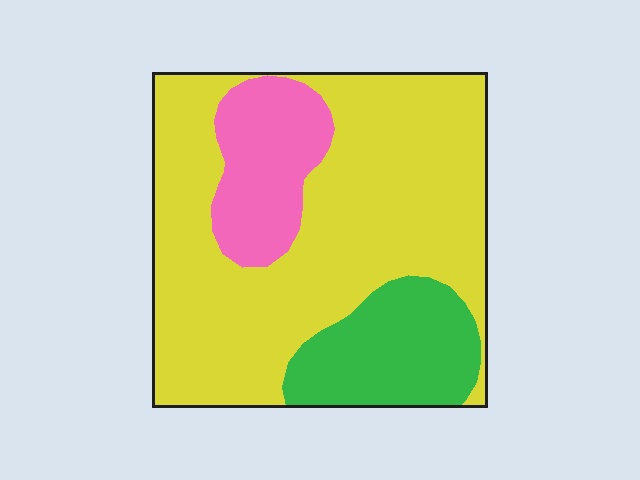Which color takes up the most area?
Yellow, at roughly 65%.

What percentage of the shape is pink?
Pink covers 15% of the shape.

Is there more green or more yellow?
Yellow.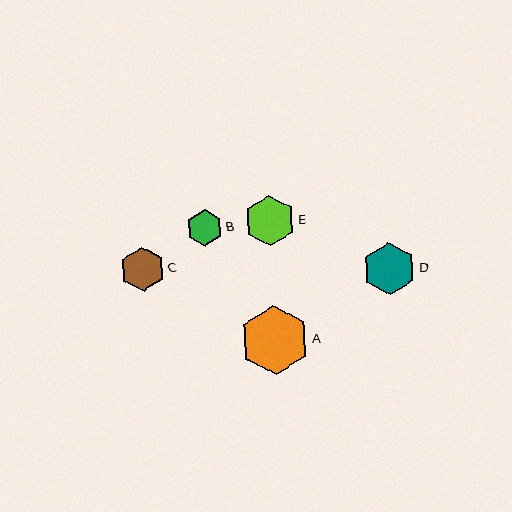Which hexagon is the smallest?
Hexagon B is the smallest with a size of approximately 36 pixels.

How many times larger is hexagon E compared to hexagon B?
Hexagon E is approximately 1.4 times the size of hexagon B.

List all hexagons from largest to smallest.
From largest to smallest: A, D, E, C, B.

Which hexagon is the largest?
Hexagon A is the largest with a size of approximately 69 pixels.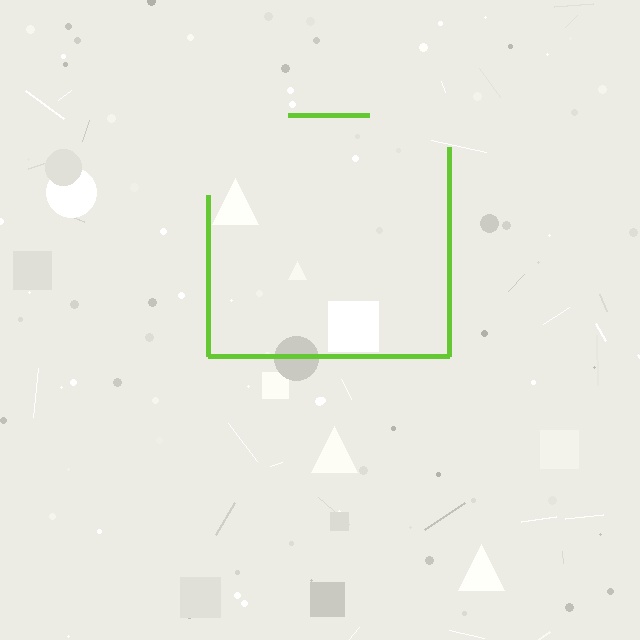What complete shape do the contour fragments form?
The contour fragments form a square.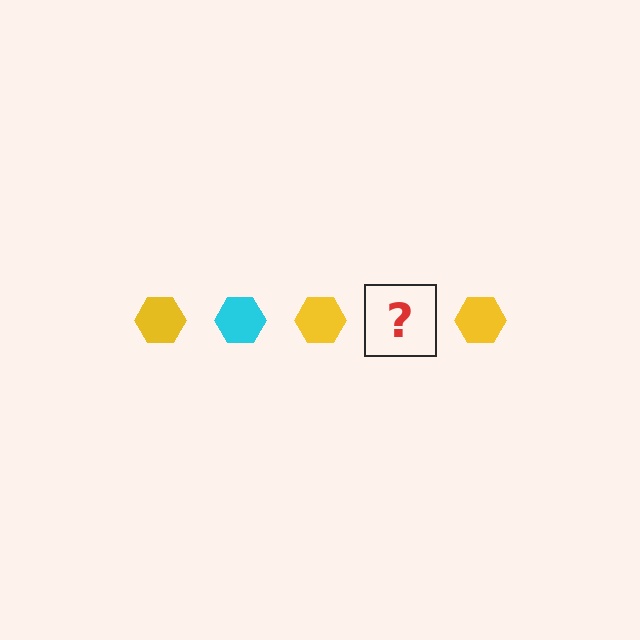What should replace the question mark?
The question mark should be replaced with a cyan hexagon.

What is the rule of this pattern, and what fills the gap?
The rule is that the pattern cycles through yellow, cyan hexagons. The gap should be filled with a cyan hexagon.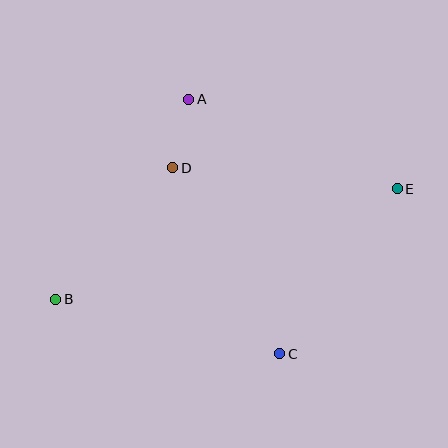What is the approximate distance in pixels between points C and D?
The distance between C and D is approximately 214 pixels.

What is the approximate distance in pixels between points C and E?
The distance between C and E is approximately 203 pixels.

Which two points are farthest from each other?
Points B and E are farthest from each other.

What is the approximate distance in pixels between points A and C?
The distance between A and C is approximately 270 pixels.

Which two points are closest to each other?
Points A and D are closest to each other.